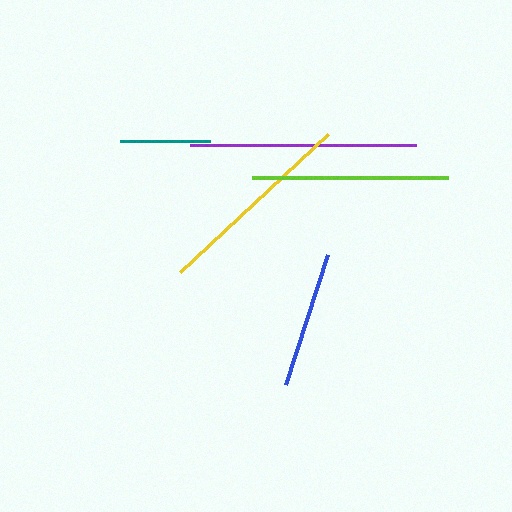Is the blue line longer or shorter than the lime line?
The lime line is longer than the blue line.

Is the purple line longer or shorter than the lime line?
The purple line is longer than the lime line.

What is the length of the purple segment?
The purple segment is approximately 226 pixels long.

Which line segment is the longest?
The purple line is the longest at approximately 226 pixels.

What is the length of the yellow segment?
The yellow segment is approximately 202 pixels long.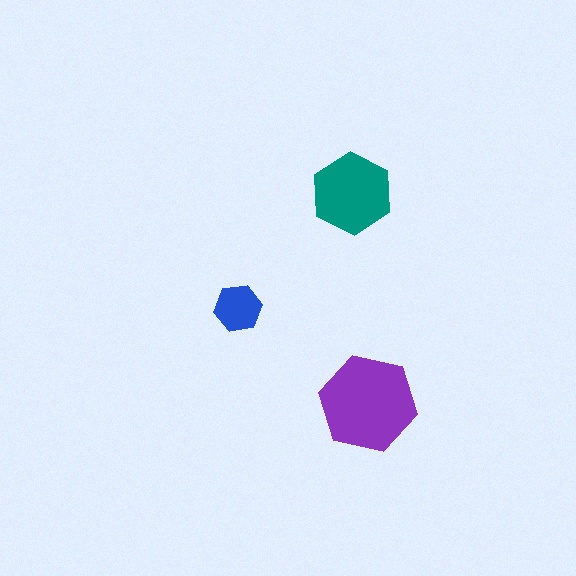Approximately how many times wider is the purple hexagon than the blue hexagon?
About 2 times wider.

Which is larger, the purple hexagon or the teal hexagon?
The purple one.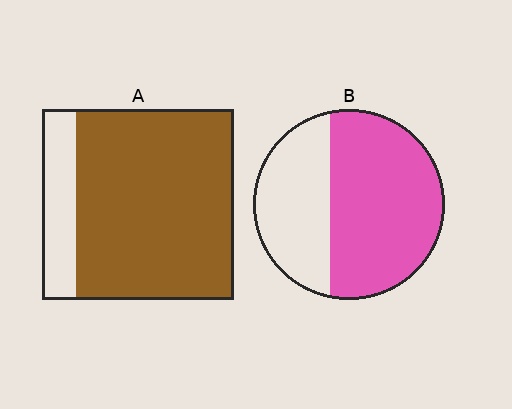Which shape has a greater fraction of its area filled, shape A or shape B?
Shape A.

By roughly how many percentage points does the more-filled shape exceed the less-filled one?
By roughly 20 percentage points (A over B).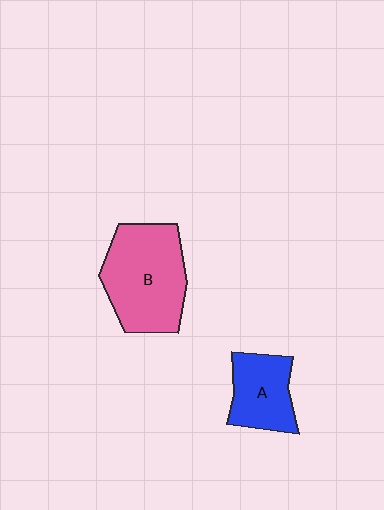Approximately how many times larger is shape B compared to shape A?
Approximately 1.7 times.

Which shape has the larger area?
Shape B (pink).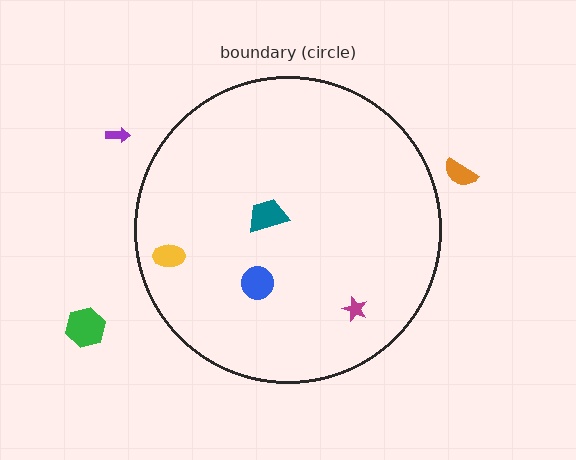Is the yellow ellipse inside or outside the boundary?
Inside.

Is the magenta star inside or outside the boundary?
Inside.